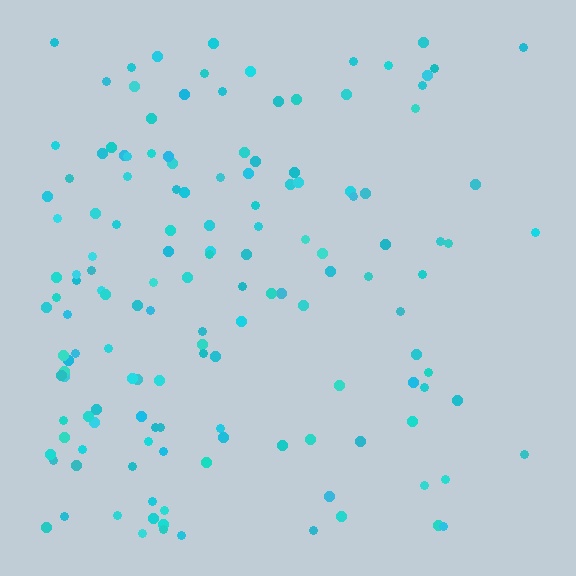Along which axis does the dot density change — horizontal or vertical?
Horizontal.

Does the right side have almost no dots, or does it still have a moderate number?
Still a moderate number, just noticeably fewer than the left.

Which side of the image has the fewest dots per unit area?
The right.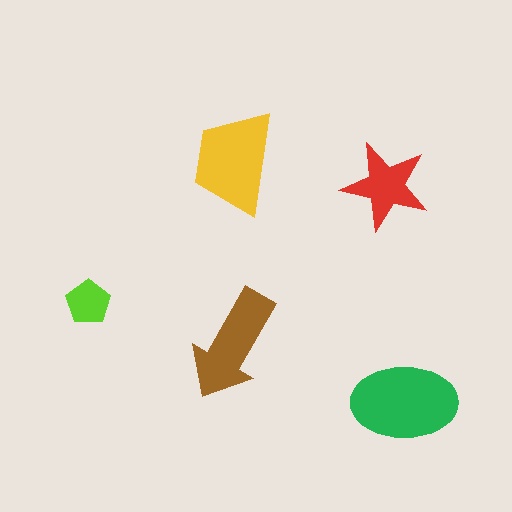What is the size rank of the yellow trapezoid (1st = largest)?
2nd.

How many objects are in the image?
There are 5 objects in the image.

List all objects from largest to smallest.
The green ellipse, the yellow trapezoid, the brown arrow, the red star, the lime pentagon.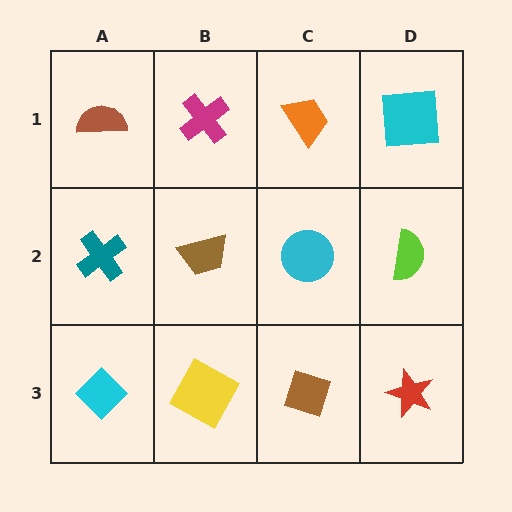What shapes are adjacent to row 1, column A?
A teal cross (row 2, column A), a magenta cross (row 1, column B).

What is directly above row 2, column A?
A brown semicircle.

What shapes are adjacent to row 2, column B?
A magenta cross (row 1, column B), a yellow square (row 3, column B), a teal cross (row 2, column A), a cyan circle (row 2, column C).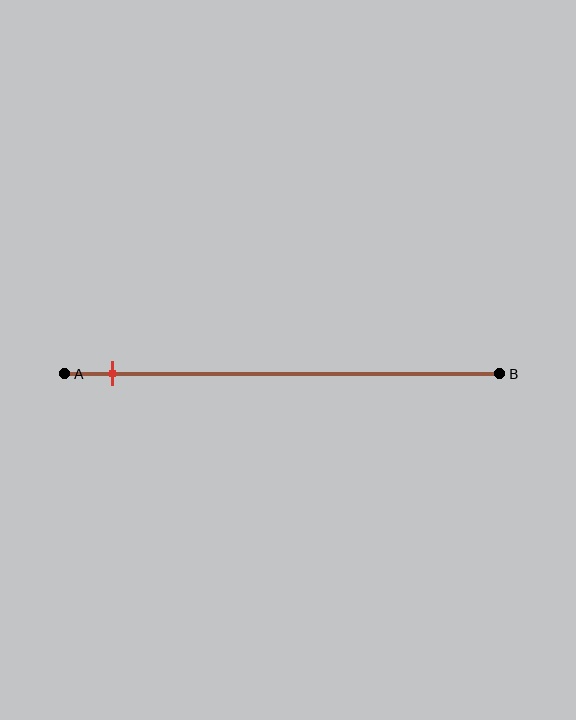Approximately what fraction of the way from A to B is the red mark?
The red mark is approximately 10% of the way from A to B.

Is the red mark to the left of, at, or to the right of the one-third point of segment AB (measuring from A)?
The red mark is to the left of the one-third point of segment AB.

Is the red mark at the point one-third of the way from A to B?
No, the mark is at about 10% from A, not at the 33% one-third point.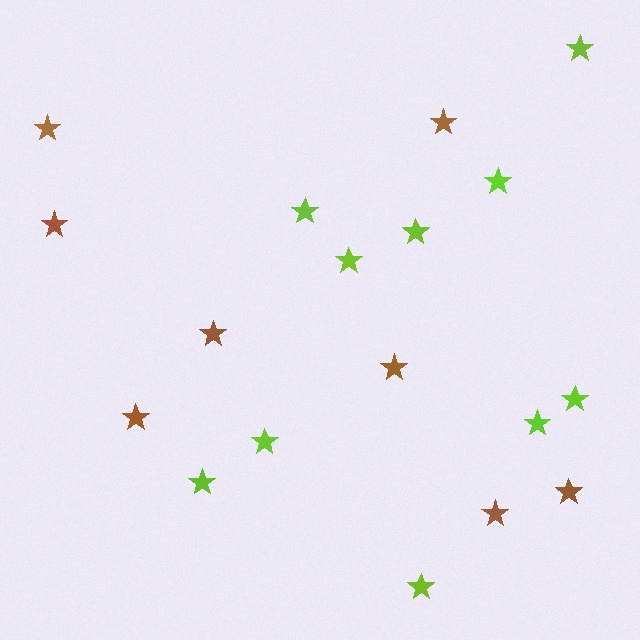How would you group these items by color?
There are 2 groups: one group of brown stars (8) and one group of lime stars (10).